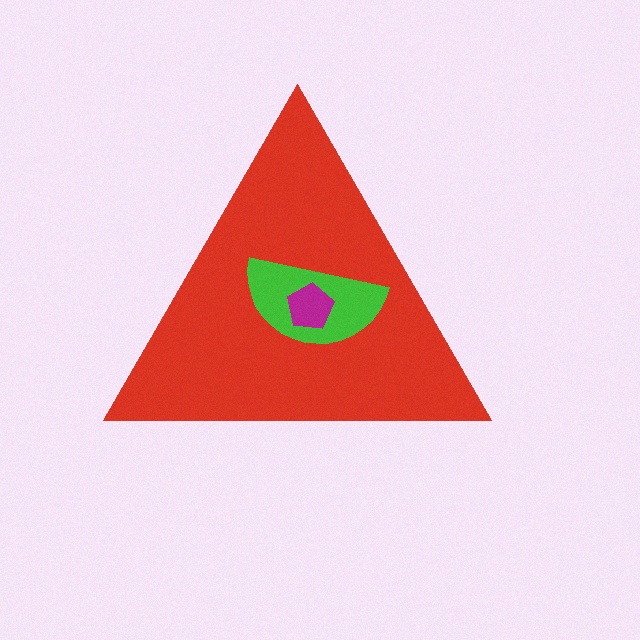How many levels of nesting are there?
3.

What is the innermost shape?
The magenta pentagon.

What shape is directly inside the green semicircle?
The magenta pentagon.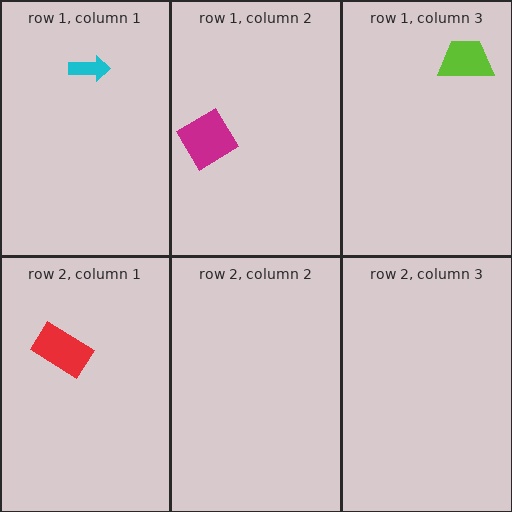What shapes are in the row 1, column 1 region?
The cyan arrow.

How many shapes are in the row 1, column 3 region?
1.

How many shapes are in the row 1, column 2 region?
1.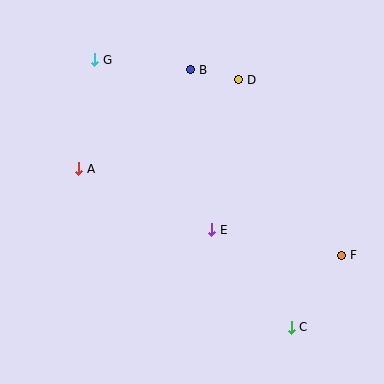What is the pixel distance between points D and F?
The distance between D and F is 203 pixels.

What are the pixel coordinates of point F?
Point F is at (342, 255).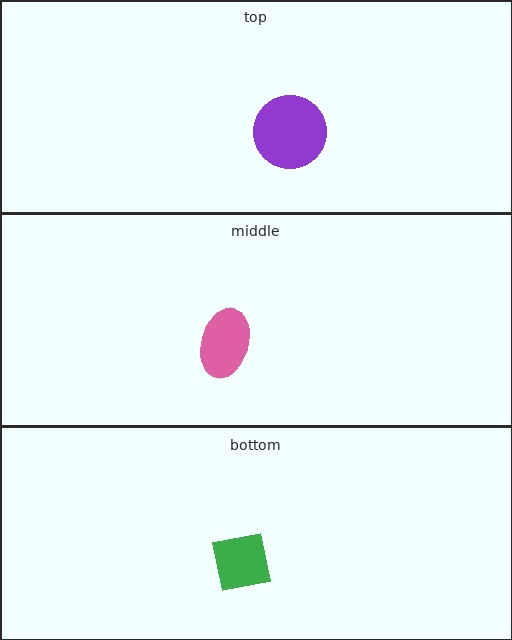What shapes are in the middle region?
The pink ellipse.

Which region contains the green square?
The bottom region.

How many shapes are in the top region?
1.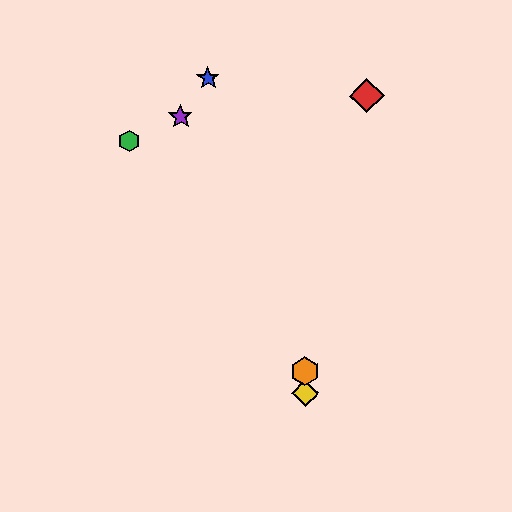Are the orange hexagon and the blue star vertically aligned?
No, the orange hexagon is at x≈305 and the blue star is at x≈208.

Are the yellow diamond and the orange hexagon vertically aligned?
Yes, both are at x≈305.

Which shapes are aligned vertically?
The yellow diamond, the orange hexagon are aligned vertically.